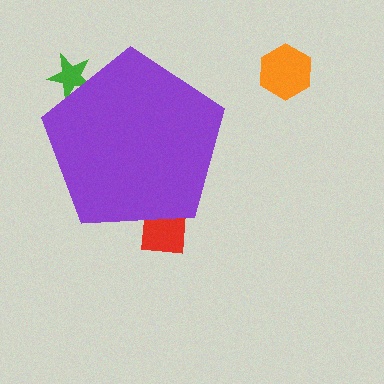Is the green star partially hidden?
Yes, the green star is partially hidden behind the purple pentagon.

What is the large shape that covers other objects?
A purple pentagon.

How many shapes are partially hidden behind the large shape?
2 shapes are partially hidden.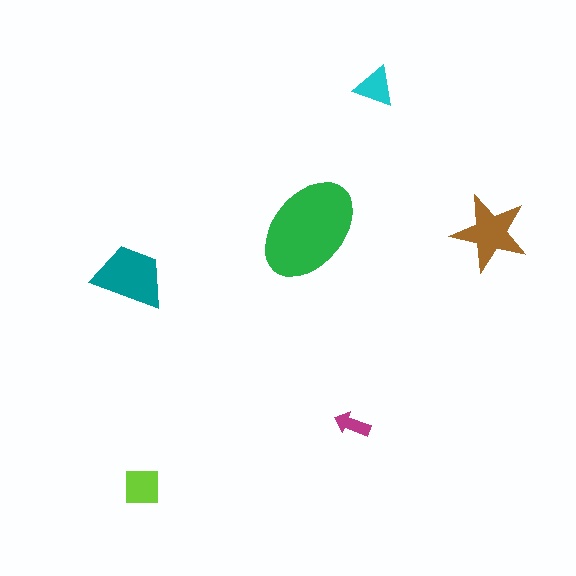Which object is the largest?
The green ellipse.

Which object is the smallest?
The magenta arrow.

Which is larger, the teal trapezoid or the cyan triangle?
The teal trapezoid.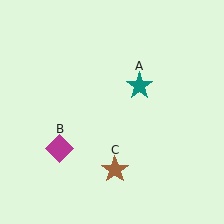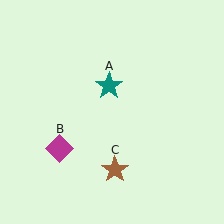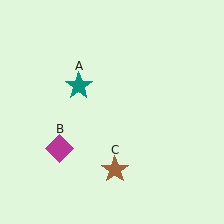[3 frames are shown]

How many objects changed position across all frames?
1 object changed position: teal star (object A).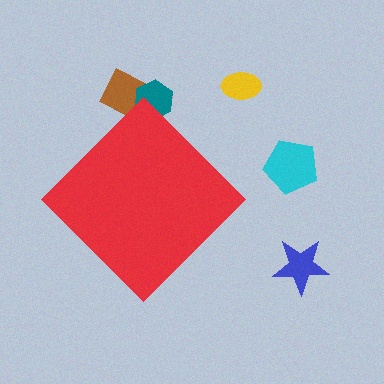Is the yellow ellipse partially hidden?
No, the yellow ellipse is fully visible.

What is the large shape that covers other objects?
A red diamond.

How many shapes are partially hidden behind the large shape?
2 shapes are partially hidden.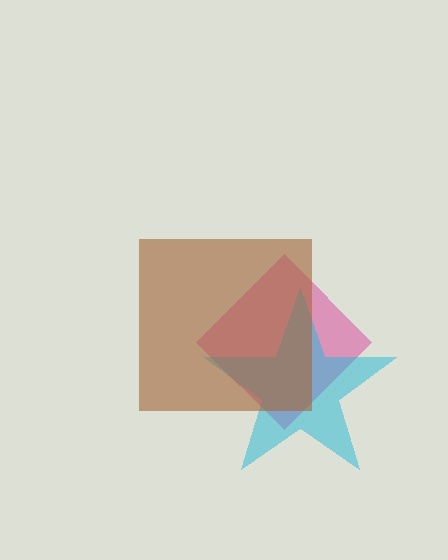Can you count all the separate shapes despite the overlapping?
Yes, there are 3 separate shapes.